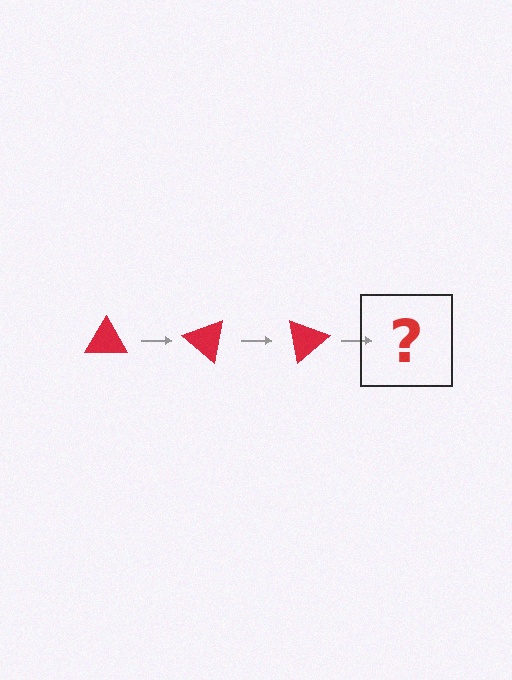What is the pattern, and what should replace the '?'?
The pattern is that the triangle rotates 40 degrees each step. The '?' should be a red triangle rotated 120 degrees.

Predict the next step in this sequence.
The next step is a red triangle rotated 120 degrees.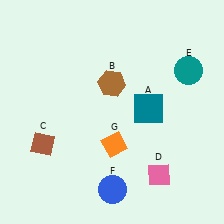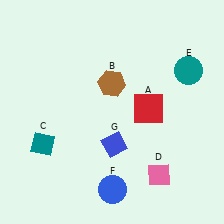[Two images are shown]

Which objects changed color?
A changed from teal to red. C changed from brown to teal. G changed from orange to blue.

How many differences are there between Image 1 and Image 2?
There are 3 differences between the two images.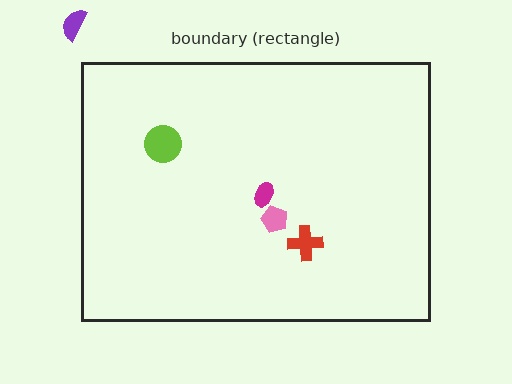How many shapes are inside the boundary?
4 inside, 1 outside.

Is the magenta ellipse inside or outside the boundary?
Inside.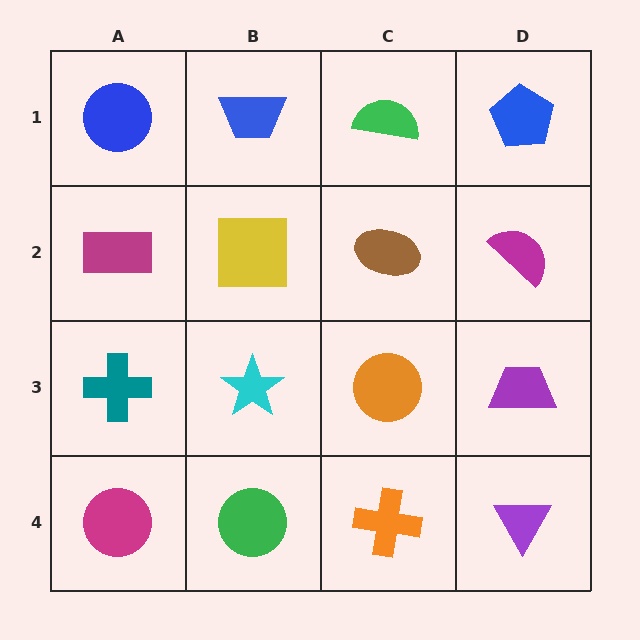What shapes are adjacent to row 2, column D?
A blue pentagon (row 1, column D), a purple trapezoid (row 3, column D), a brown ellipse (row 2, column C).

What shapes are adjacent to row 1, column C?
A brown ellipse (row 2, column C), a blue trapezoid (row 1, column B), a blue pentagon (row 1, column D).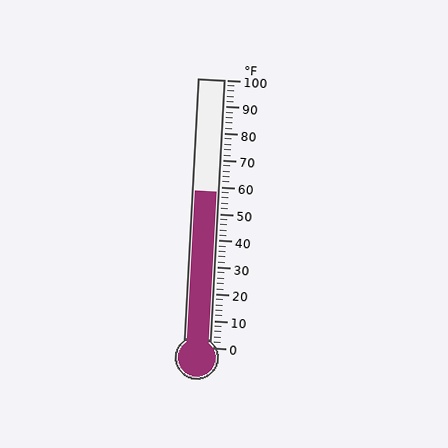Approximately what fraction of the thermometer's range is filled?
The thermometer is filled to approximately 60% of its range.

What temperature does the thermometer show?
The thermometer shows approximately 58°F.